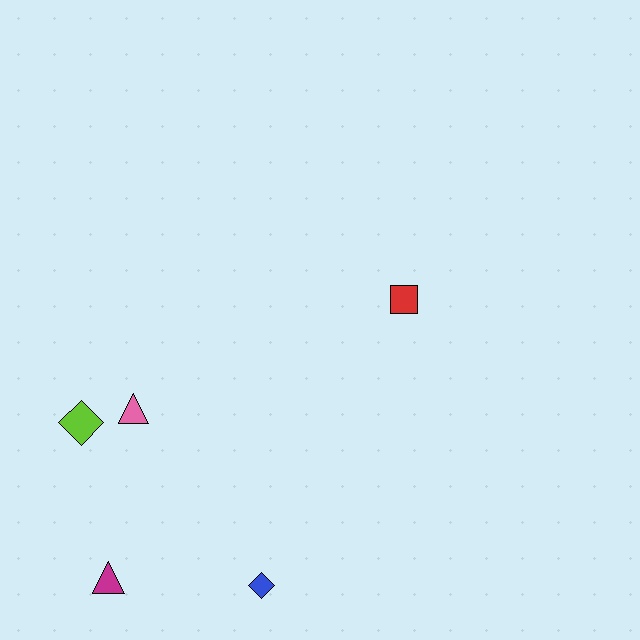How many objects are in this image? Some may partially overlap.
There are 5 objects.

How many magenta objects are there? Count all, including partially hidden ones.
There is 1 magenta object.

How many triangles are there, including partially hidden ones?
There are 2 triangles.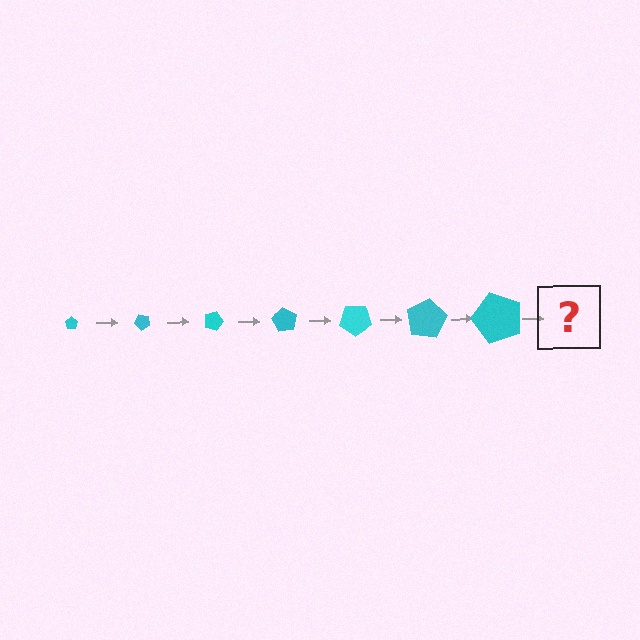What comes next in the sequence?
The next element should be a pentagon, larger than the previous one and rotated 315 degrees from the start.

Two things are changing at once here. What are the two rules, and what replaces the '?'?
The two rules are that the pentagon grows larger each step and it rotates 45 degrees each step. The '?' should be a pentagon, larger than the previous one and rotated 315 degrees from the start.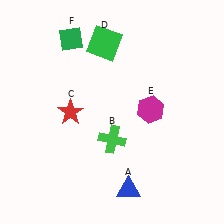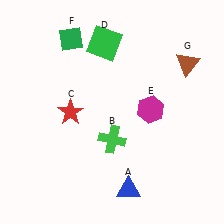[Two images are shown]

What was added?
A brown triangle (G) was added in Image 2.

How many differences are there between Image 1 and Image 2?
There is 1 difference between the two images.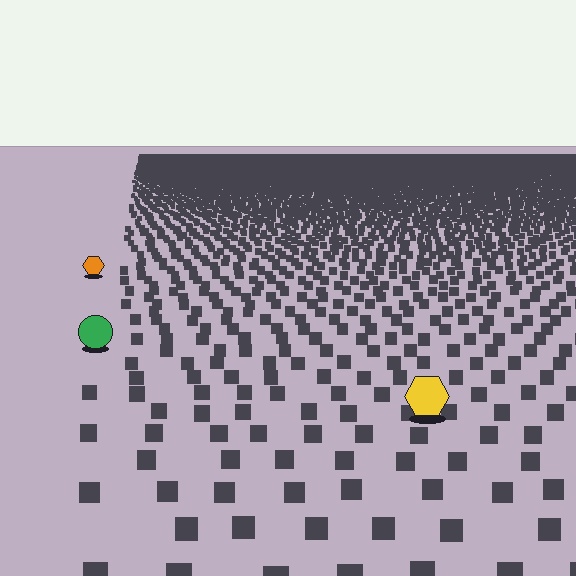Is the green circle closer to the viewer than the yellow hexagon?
No. The yellow hexagon is closer — you can tell from the texture gradient: the ground texture is coarser near it.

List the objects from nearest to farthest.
From nearest to farthest: the yellow hexagon, the green circle, the orange hexagon.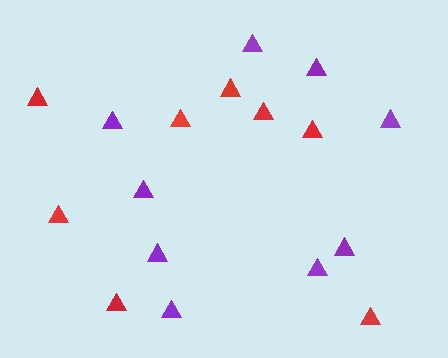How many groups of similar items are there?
There are 2 groups: one group of purple triangles (9) and one group of red triangles (8).